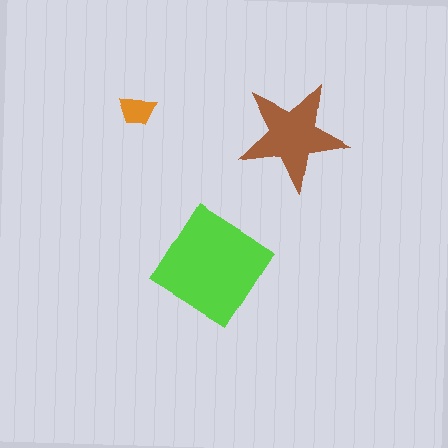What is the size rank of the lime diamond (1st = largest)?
1st.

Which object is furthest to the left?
The orange trapezoid is leftmost.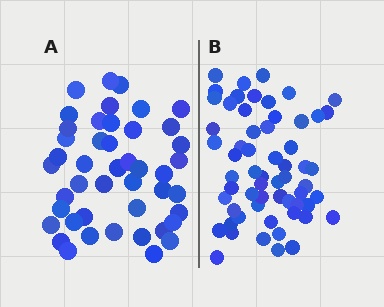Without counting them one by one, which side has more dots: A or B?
Region B (the right region) has more dots.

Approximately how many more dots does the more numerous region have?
Region B has approximately 15 more dots than region A.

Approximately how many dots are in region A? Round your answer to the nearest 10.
About 40 dots. (The exact count is 45, which rounds to 40.)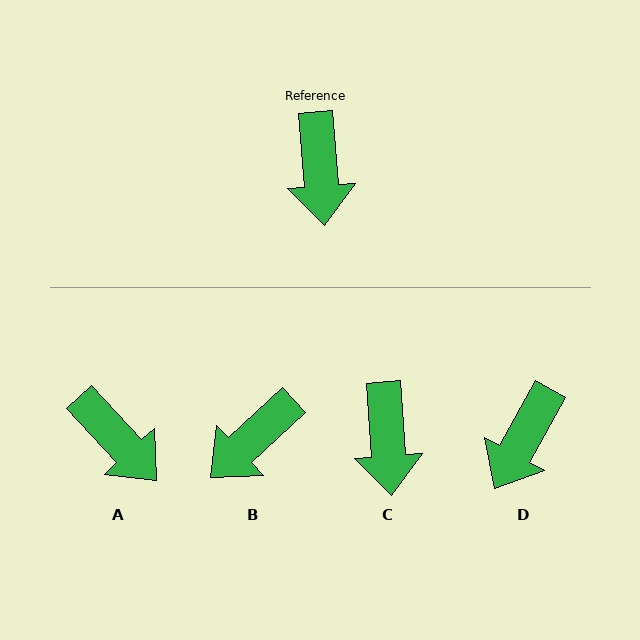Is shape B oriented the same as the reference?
No, it is off by about 51 degrees.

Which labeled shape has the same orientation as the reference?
C.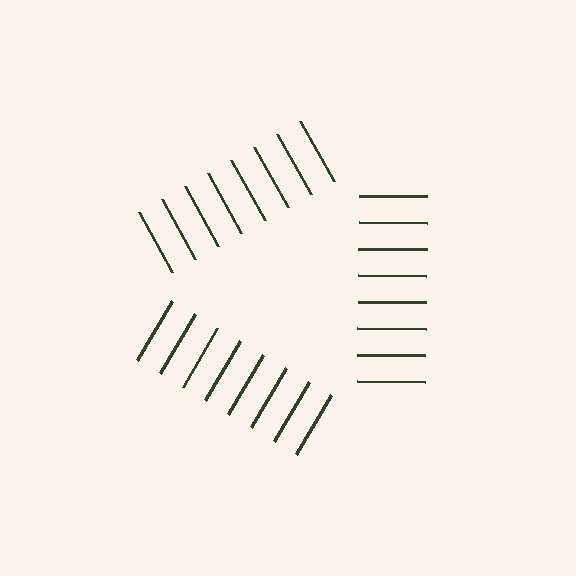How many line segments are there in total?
24 — 8 along each of the 3 edges.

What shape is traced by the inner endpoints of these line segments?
An illusory triangle — the line segments terminate on its edges but no continuous stroke is drawn.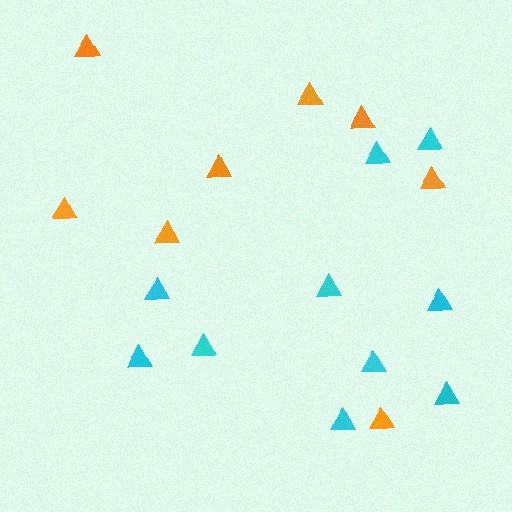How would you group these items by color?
There are 2 groups: one group of cyan triangles (10) and one group of orange triangles (8).